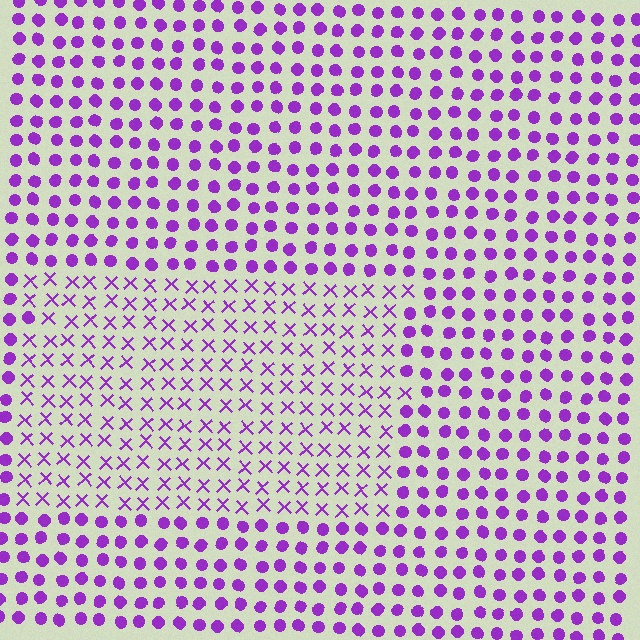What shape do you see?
I see a rectangle.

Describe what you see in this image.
The image is filled with small purple elements arranged in a uniform grid. A rectangle-shaped region contains X marks, while the surrounding area contains circles. The boundary is defined purely by the change in element shape.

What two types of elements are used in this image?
The image uses X marks inside the rectangle region and circles outside it.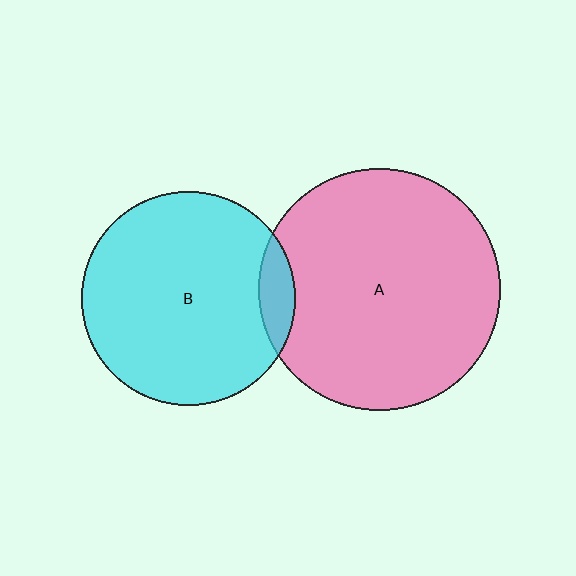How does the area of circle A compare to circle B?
Approximately 1.3 times.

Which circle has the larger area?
Circle A (pink).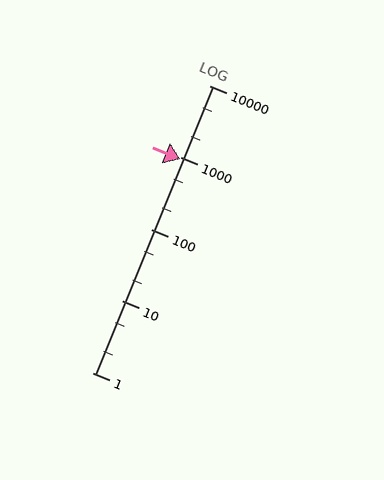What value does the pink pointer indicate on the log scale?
The pointer indicates approximately 950.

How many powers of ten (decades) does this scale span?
The scale spans 4 decades, from 1 to 10000.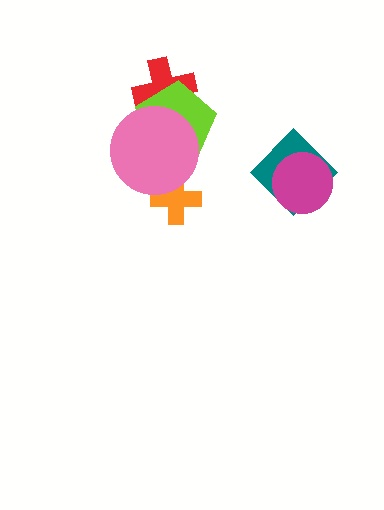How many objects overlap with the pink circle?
3 objects overlap with the pink circle.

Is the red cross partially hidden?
Yes, it is partially covered by another shape.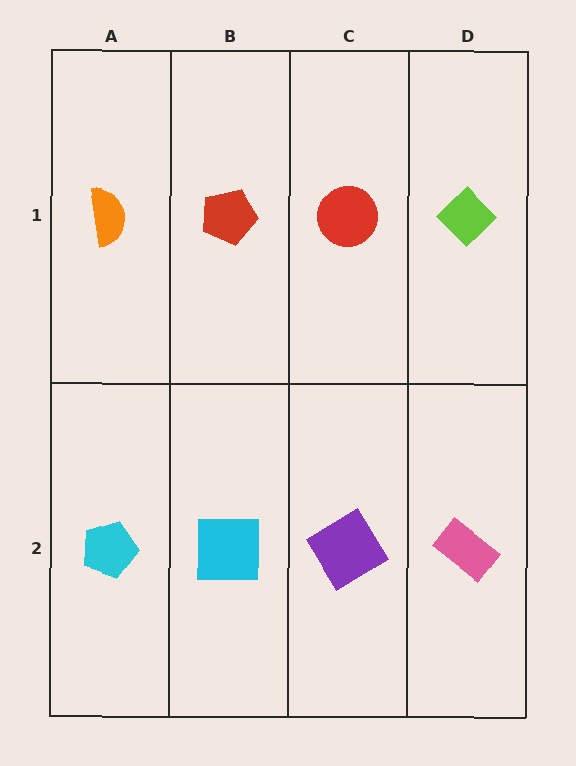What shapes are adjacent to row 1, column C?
A purple diamond (row 2, column C), a red pentagon (row 1, column B), a lime diamond (row 1, column D).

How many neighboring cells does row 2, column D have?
2.